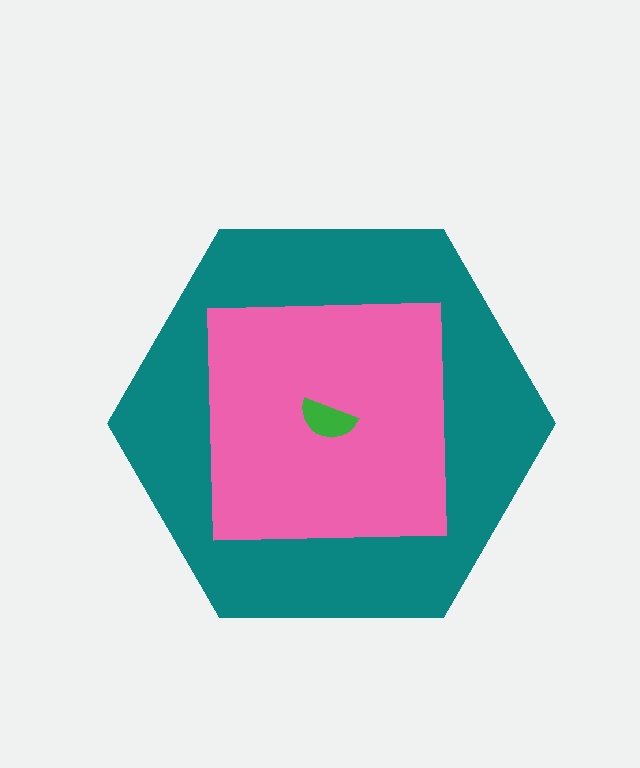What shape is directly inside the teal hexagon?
The pink square.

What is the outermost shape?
The teal hexagon.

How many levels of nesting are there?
3.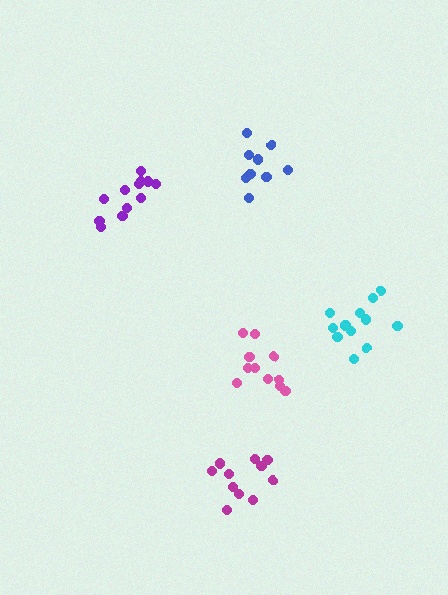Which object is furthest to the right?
The cyan cluster is rightmost.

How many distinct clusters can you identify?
There are 5 distinct clusters.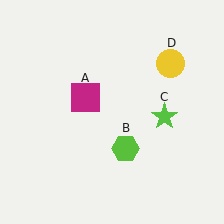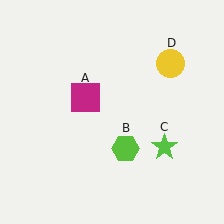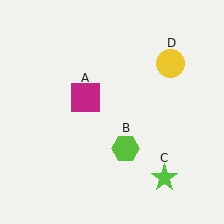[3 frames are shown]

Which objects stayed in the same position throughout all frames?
Magenta square (object A) and lime hexagon (object B) and yellow circle (object D) remained stationary.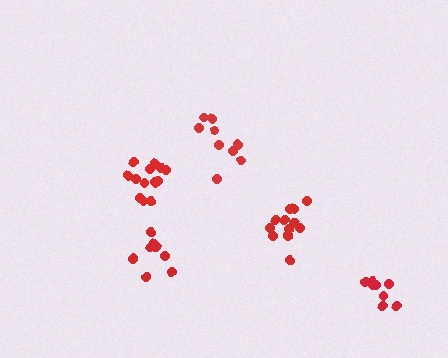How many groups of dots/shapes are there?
There are 5 groups.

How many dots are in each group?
Group 1: 13 dots, Group 2: 8 dots, Group 3: 9 dots, Group 4: 13 dots, Group 5: 11 dots (54 total).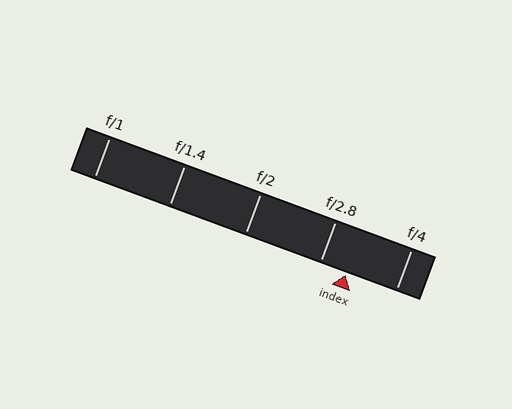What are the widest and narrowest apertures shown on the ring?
The widest aperture shown is f/1 and the narrowest is f/4.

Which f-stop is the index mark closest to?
The index mark is closest to f/2.8.